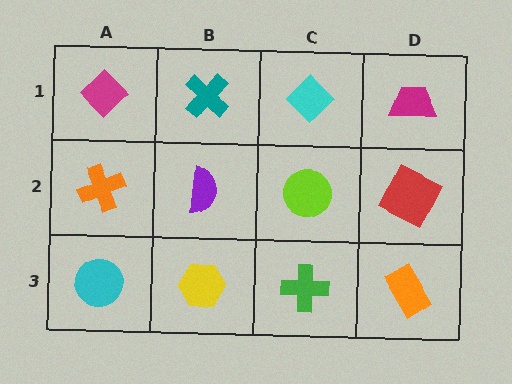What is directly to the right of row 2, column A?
A purple semicircle.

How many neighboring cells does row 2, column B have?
4.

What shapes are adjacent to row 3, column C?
A lime circle (row 2, column C), a yellow hexagon (row 3, column B), an orange rectangle (row 3, column D).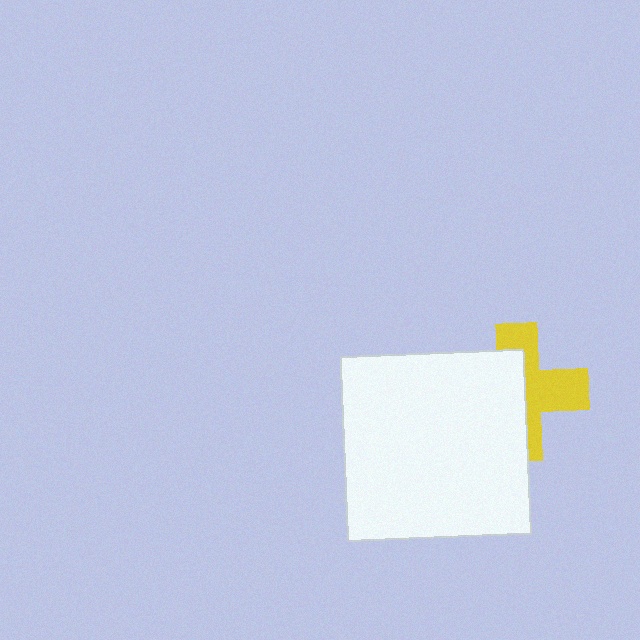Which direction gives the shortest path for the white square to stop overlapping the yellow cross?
Moving left gives the shortest separation.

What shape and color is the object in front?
The object in front is a white square.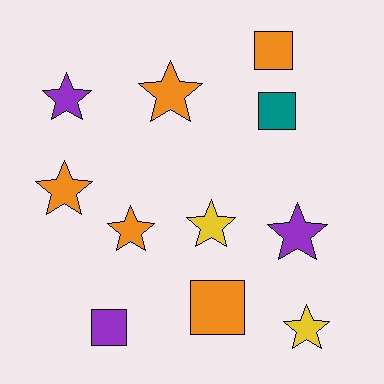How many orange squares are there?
There are 2 orange squares.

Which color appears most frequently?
Orange, with 5 objects.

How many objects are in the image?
There are 11 objects.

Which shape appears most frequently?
Star, with 7 objects.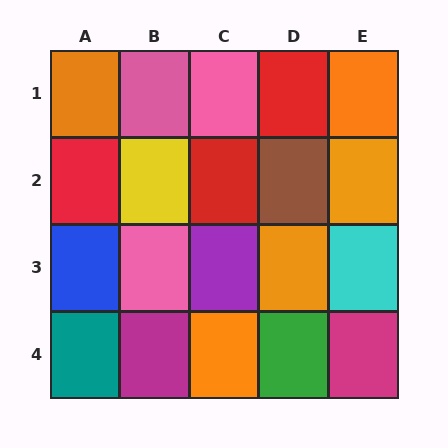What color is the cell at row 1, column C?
Pink.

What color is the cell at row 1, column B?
Pink.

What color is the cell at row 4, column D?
Green.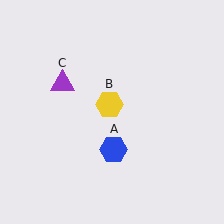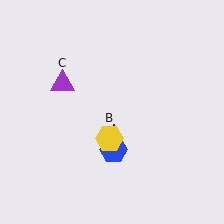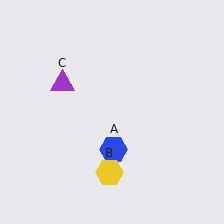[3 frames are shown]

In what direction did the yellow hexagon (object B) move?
The yellow hexagon (object B) moved down.